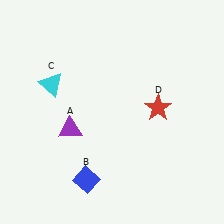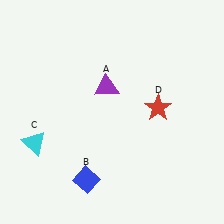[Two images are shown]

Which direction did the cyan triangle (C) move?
The cyan triangle (C) moved down.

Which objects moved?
The objects that moved are: the purple triangle (A), the cyan triangle (C).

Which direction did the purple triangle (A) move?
The purple triangle (A) moved up.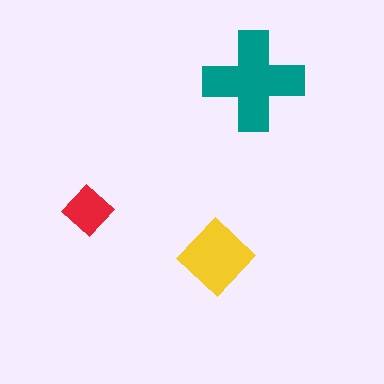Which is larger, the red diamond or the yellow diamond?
The yellow diamond.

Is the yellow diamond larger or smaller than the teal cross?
Smaller.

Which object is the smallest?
The red diamond.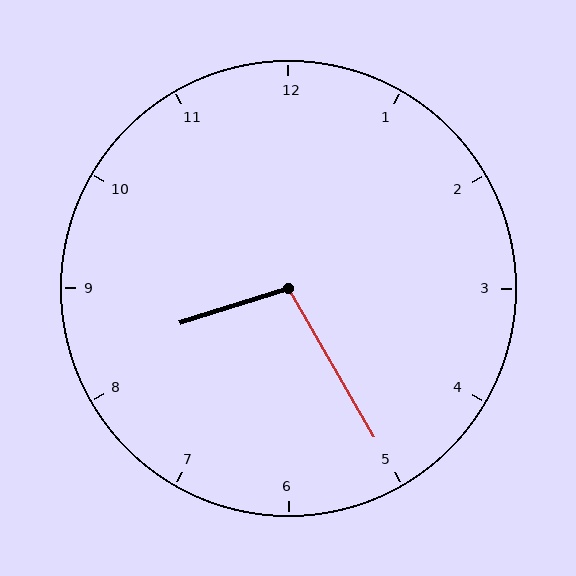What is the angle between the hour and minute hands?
Approximately 102 degrees.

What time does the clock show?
8:25.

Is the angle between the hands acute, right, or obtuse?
It is obtuse.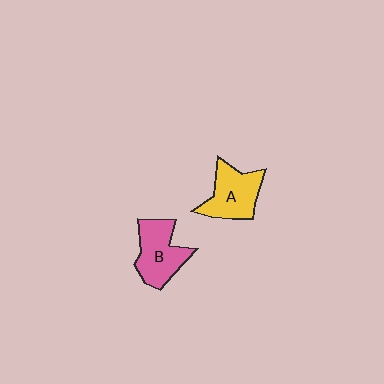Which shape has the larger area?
Shape B (pink).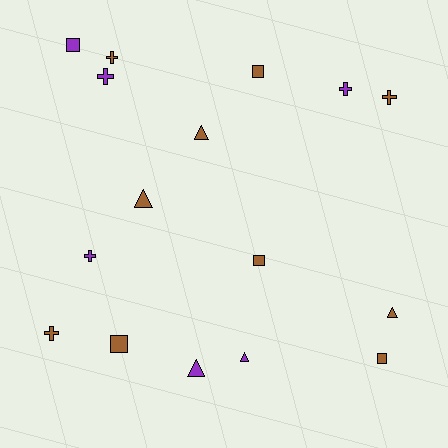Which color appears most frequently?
Brown, with 10 objects.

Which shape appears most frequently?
Cross, with 6 objects.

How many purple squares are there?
There is 1 purple square.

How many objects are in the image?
There are 16 objects.